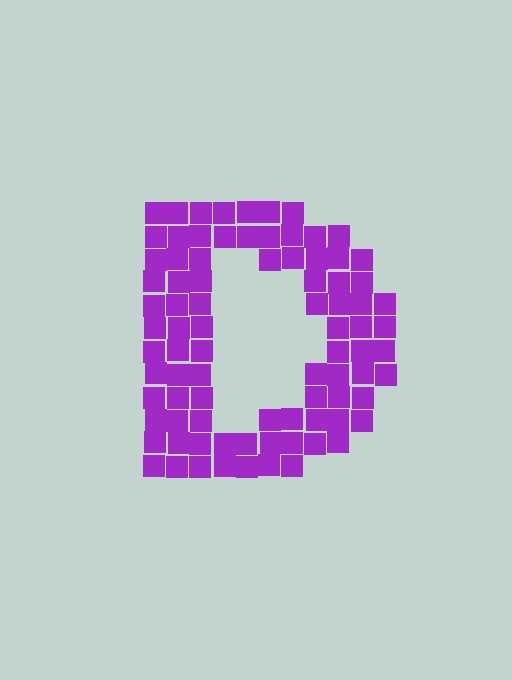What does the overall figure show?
The overall figure shows the letter D.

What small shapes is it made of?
It is made of small squares.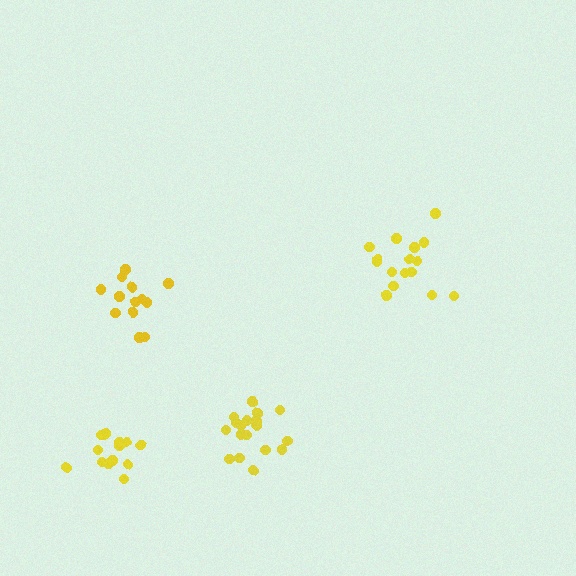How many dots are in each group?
Group 1: 18 dots, Group 2: 16 dots, Group 3: 13 dots, Group 4: 14 dots (61 total).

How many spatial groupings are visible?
There are 4 spatial groupings.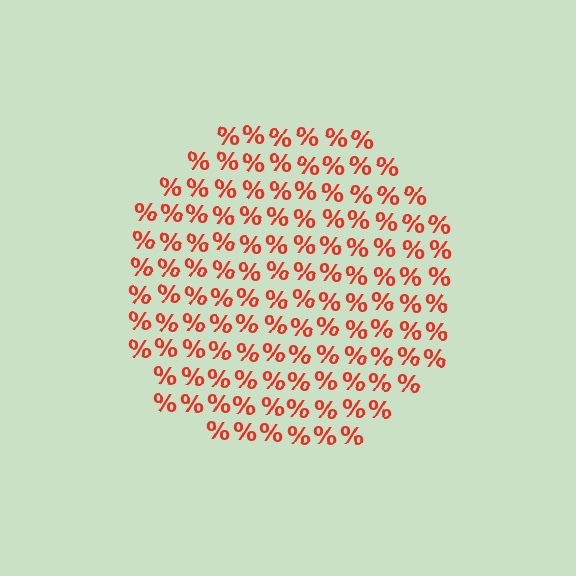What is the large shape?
The large shape is a circle.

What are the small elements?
The small elements are percent signs.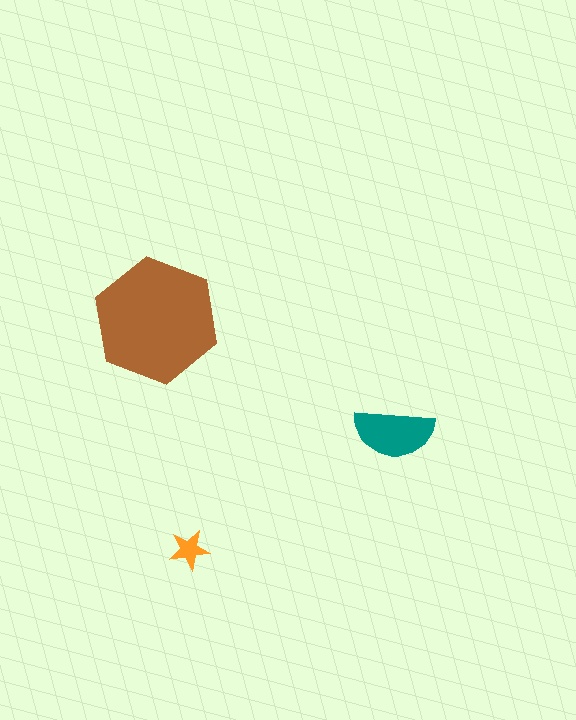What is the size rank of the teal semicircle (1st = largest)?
2nd.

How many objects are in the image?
There are 3 objects in the image.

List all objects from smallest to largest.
The orange star, the teal semicircle, the brown hexagon.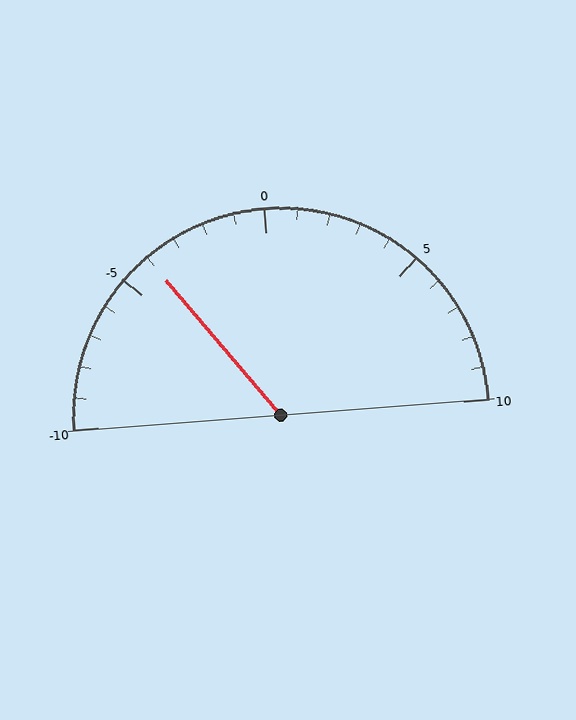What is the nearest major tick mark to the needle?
The nearest major tick mark is -5.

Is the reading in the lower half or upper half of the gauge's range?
The reading is in the lower half of the range (-10 to 10).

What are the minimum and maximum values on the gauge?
The gauge ranges from -10 to 10.